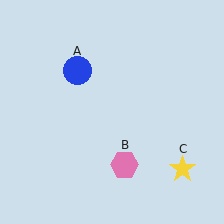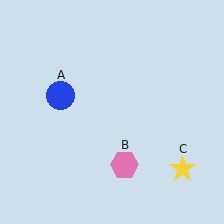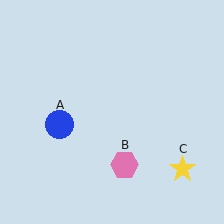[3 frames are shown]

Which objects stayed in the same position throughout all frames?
Pink hexagon (object B) and yellow star (object C) remained stationary.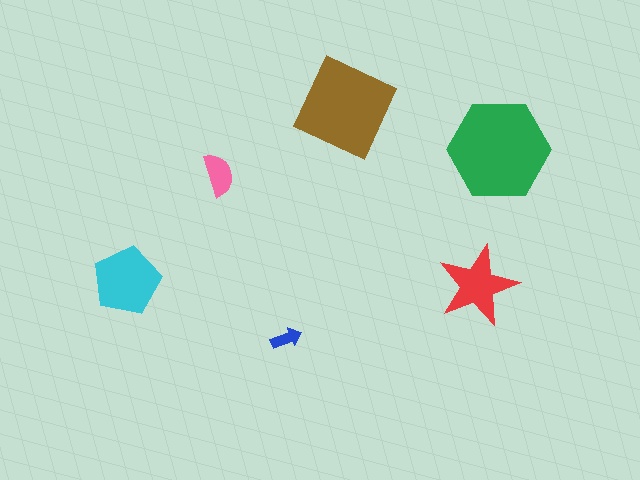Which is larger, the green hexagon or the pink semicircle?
The green hexagon.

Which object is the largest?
The green hexagon.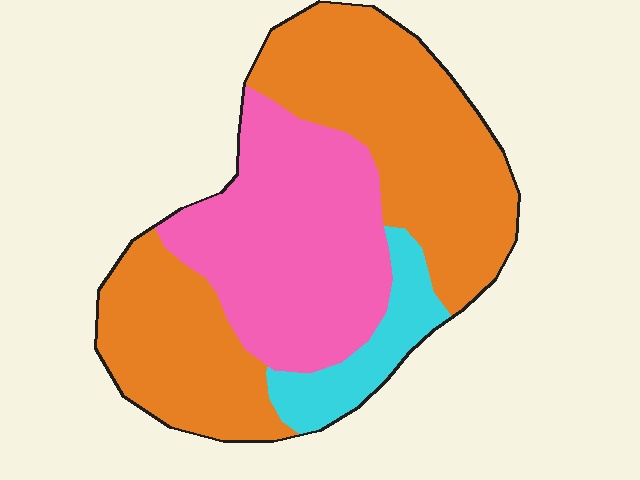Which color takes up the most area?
Orange, at roughly 55%.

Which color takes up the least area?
Cyan, at roughly 10%.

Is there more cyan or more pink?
Pink.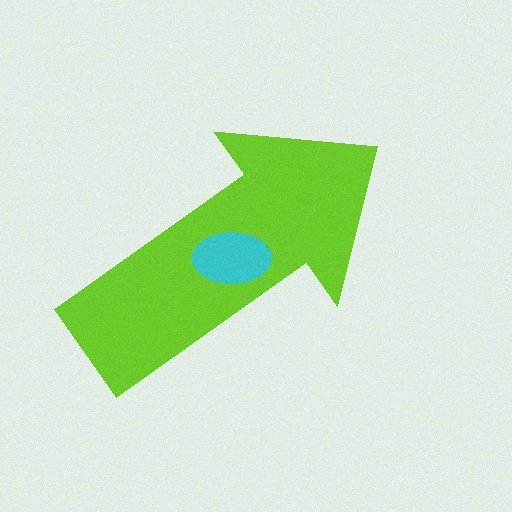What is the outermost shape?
The lime arrow.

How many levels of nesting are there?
2.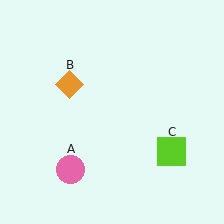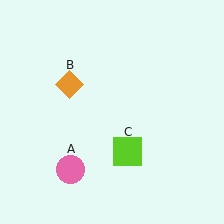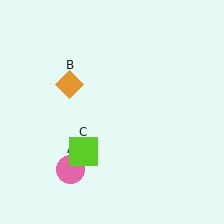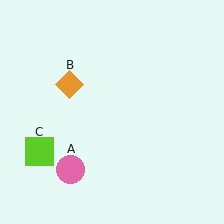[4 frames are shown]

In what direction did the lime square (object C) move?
The lime square (object C) moved left.